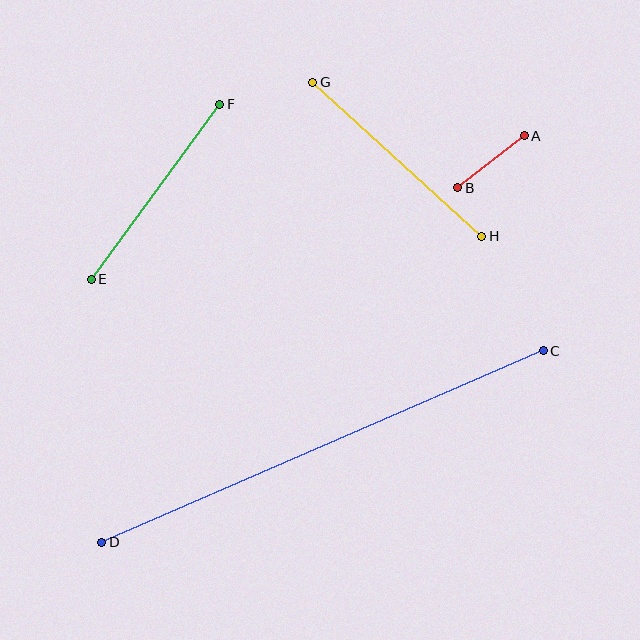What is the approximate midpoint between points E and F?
The midpoint is at approximately (156, 192) pixels.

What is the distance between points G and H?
The distance is approximately 228 pixels.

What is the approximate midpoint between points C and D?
The midpoint is at approximately (323, 447) pixels.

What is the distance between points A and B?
The distance is approximately 85 pixels.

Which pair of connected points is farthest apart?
Points C and D are farthest apart.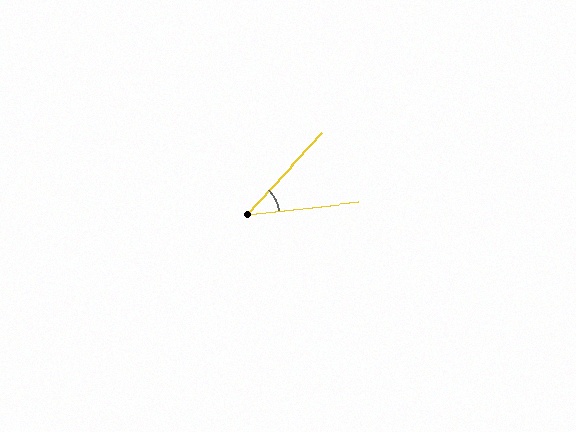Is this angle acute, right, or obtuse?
It is acute.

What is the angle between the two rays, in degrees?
Approximately 41 degrees.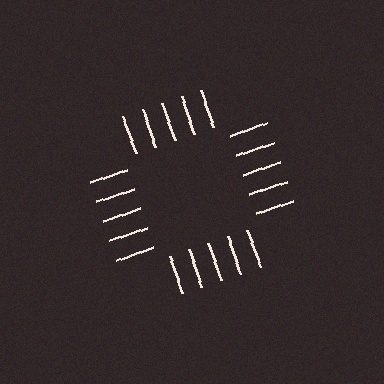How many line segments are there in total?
20 — 5 along each of the 4 edges.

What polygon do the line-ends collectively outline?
An illusory square — the line segments terminate on its edges but no continuous stroke is drawn.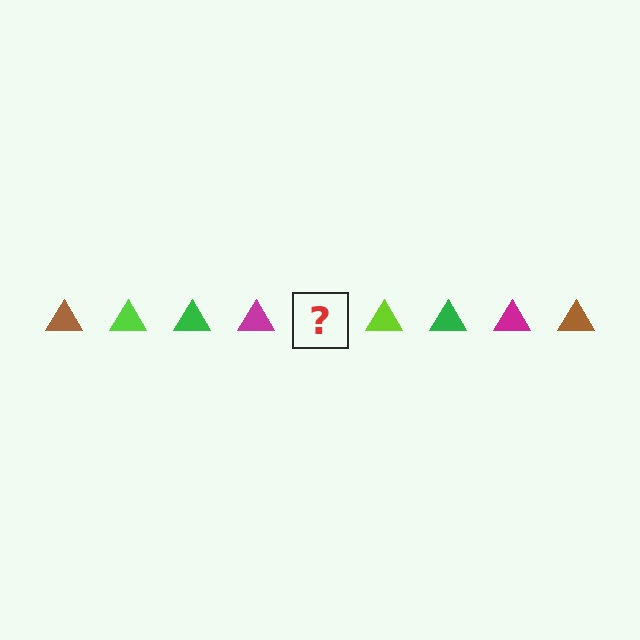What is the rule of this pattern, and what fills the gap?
The rule is that the pattern cycles through brown, lime, green, magenta triangles. The gap should be filled with a brown triangle.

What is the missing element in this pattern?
The missing element is a brown triangle.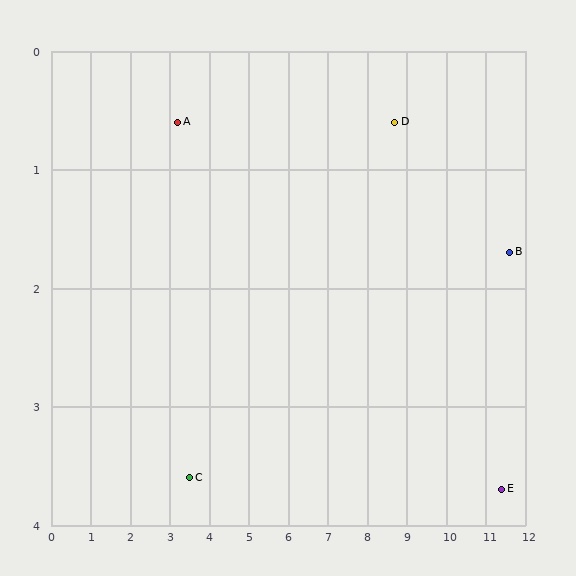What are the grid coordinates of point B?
Point B is at approximately (11.6, 1.7).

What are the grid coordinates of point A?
Point A is at approximately (3.2, 0.6).